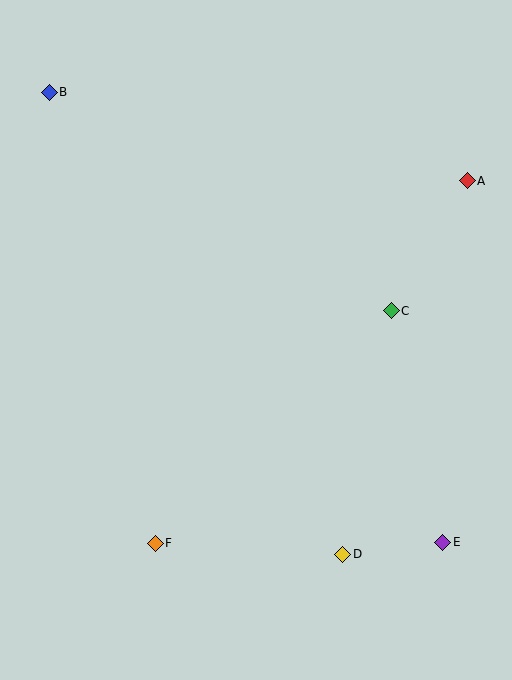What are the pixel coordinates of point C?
Point C is at (391, 311).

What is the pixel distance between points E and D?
The distance between E and D is 100 pixels.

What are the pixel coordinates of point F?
Point F is at (155, 543).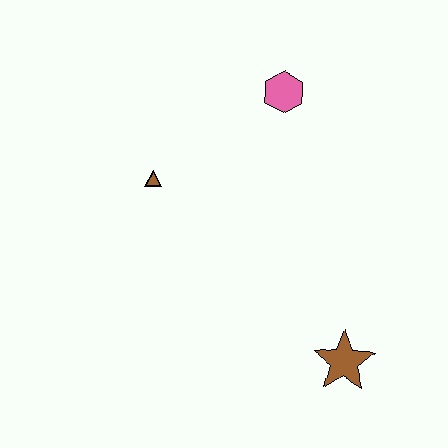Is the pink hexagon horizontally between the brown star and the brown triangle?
Yes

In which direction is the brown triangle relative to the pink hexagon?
The brown triangle is to the left of the pink hexagon.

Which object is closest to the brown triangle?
The pink hexagon is closest to the brown triangle.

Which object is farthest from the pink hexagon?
The brown star is farthest from the pink hexagon.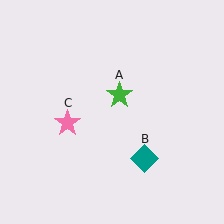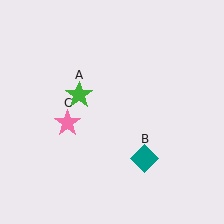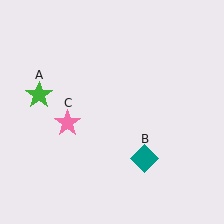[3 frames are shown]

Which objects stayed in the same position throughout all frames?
Teal diamond (object B) and pink star (object C) remained stationary.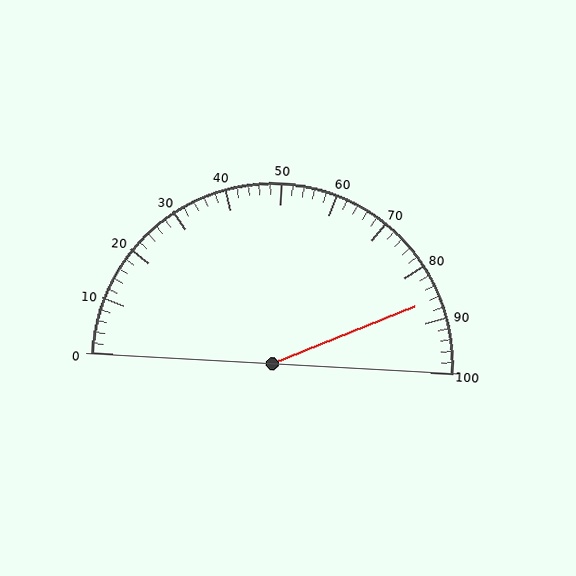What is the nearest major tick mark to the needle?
The nearest major tick mark is 90.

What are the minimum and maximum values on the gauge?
The gauge ranges from 0 to 100.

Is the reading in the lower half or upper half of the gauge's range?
The reading is in the upper half of the range (0 to 100).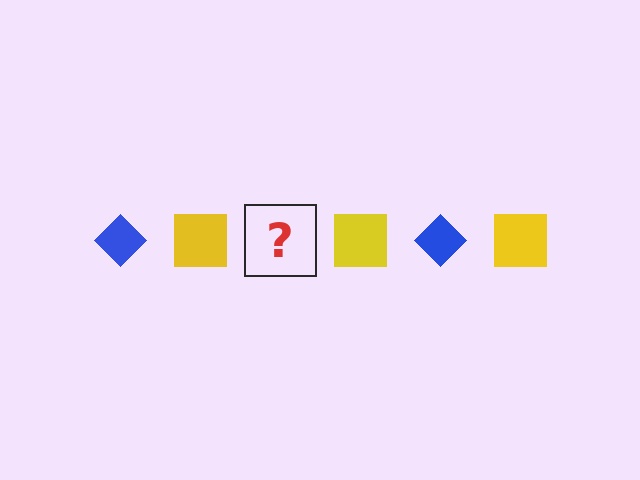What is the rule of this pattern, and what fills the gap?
The rule is that the pattern alternates between blue diamond and yellow square. The gap should be filled with a blue diamond.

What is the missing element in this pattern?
The missing element is a blue diamond.